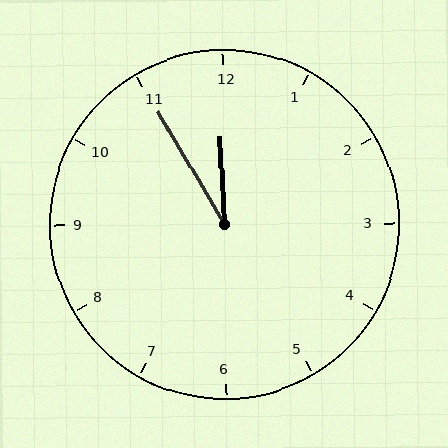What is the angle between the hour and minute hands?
Approximately 28 degrees.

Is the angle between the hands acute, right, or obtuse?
It is acute.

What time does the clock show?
11:55.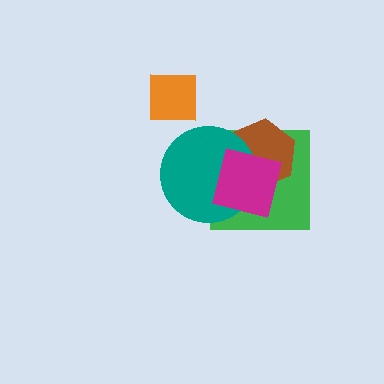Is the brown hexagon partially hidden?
Yes, it is partially covered by another shape.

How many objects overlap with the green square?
3 objects overlap with the green square.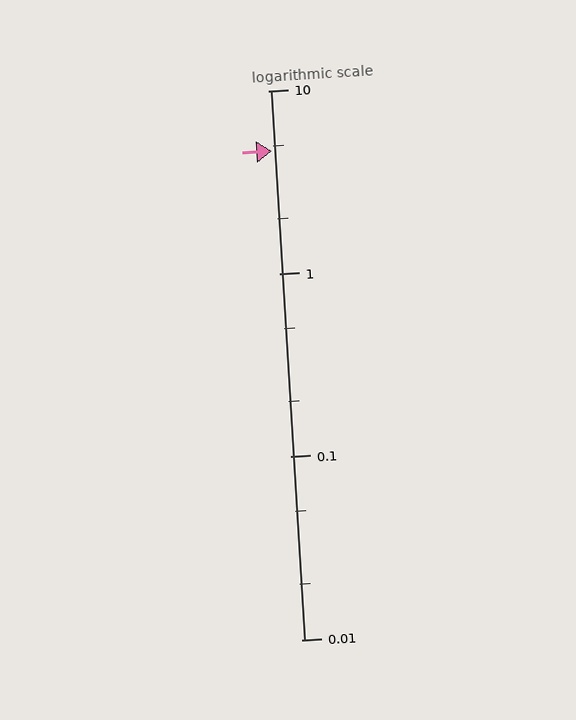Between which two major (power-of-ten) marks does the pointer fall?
The pointer is between 1 and 10.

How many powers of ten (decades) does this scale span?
The scale spans 3 decades, from 0.01 to 10.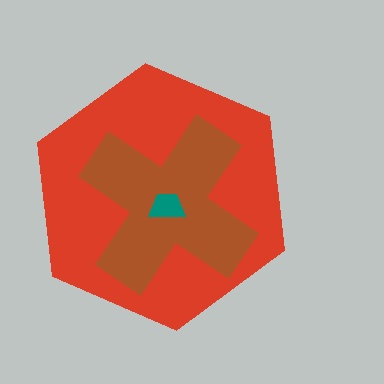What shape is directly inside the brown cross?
The teal trapezoid.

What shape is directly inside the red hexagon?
The brown cross.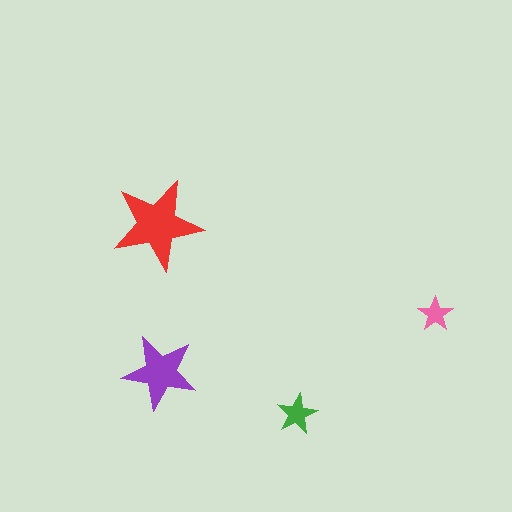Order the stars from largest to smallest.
the red one, the purple one, the green one, the pink one.